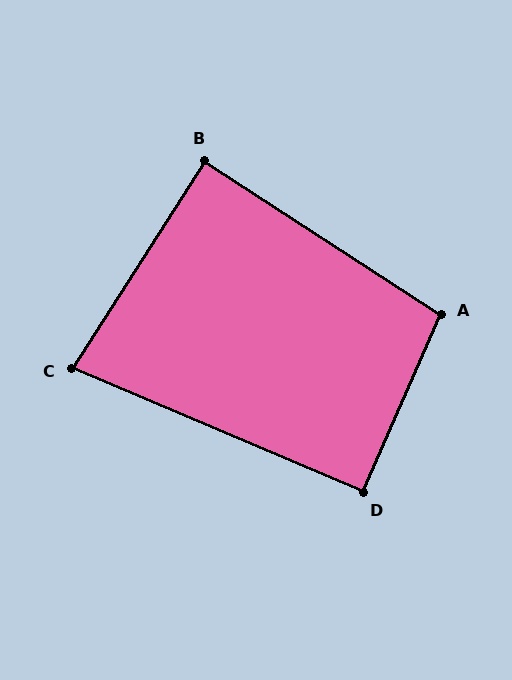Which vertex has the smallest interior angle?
C, at approximately 80 degrees.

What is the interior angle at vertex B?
Approximately 90 degrees (approximately right).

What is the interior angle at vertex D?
Approximately 90 degrees (approximately right).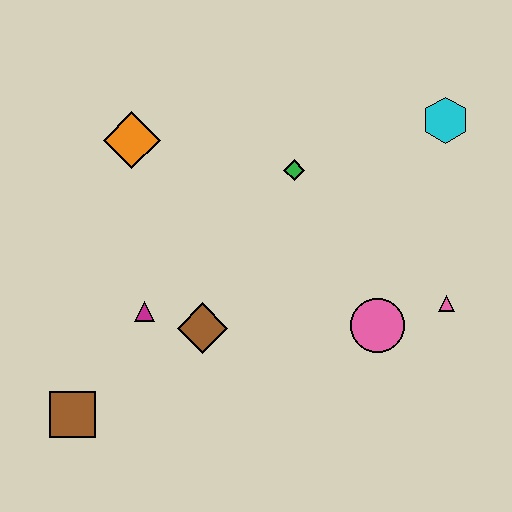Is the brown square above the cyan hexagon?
No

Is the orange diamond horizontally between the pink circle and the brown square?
Yes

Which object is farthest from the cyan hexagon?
The brown square is farthest from the cyan hexagon.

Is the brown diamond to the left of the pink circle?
Yes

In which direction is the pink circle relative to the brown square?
The pink circle is to the right of the brown square.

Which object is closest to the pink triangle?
The pink circle is closest to the pink triangle.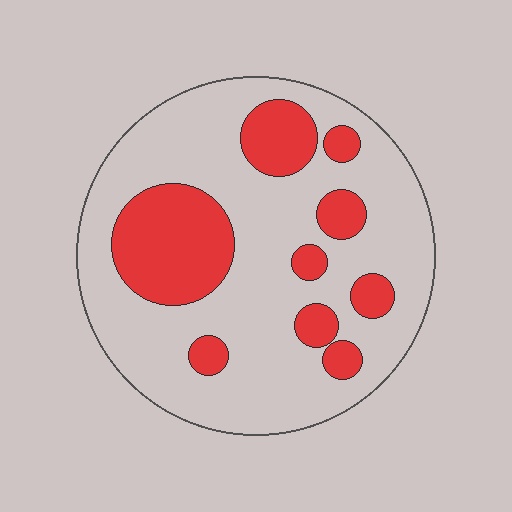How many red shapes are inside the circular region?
9.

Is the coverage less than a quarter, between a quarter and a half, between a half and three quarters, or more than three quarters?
Between a quarter and a half.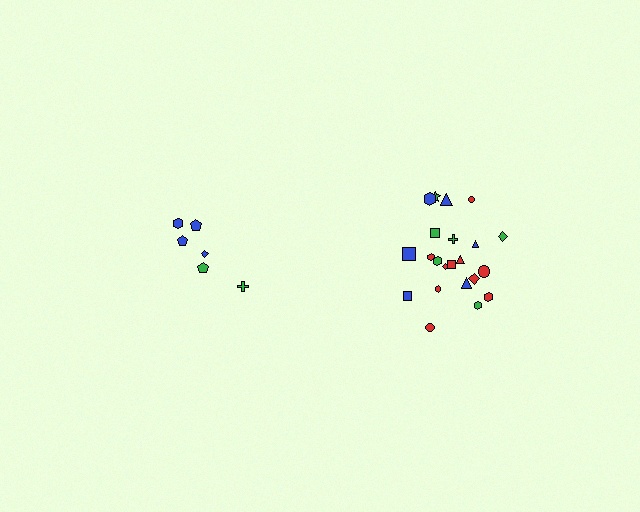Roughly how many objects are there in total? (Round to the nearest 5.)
Roughly 30 objects in total.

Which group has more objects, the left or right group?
The right group.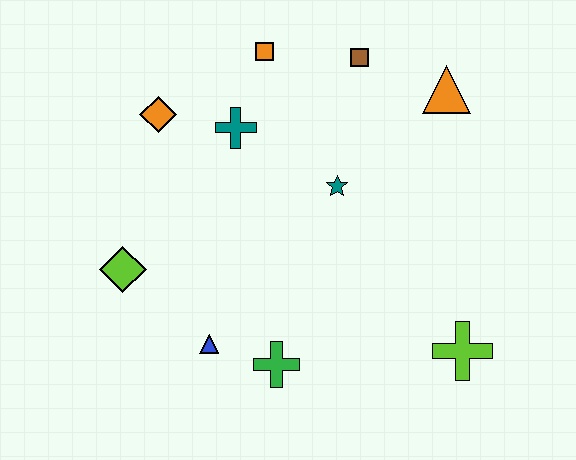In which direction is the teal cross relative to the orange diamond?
The teal cross is to the right of the orange diamond.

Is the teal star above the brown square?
No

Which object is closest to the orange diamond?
The teal cross is closest to the orange diamond.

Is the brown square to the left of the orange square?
No